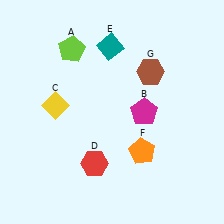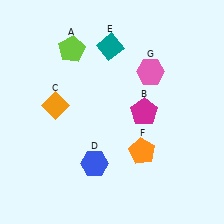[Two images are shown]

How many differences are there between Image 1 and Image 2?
There are 3 differences between the two images.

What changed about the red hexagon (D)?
In Image 1, D is red. In Image 2, it changed to blue.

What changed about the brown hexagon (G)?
In Image 1, G is brown. In Image 2, it changed to pink.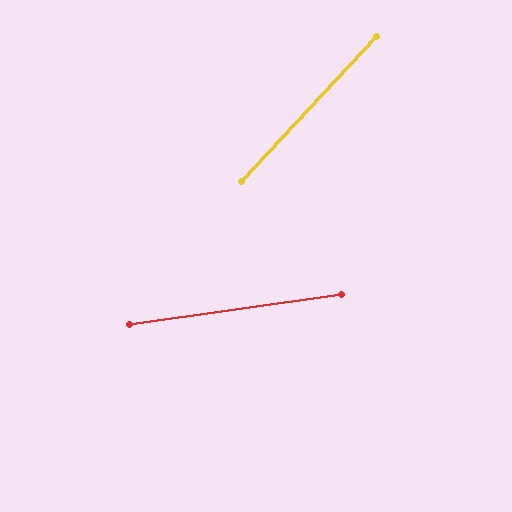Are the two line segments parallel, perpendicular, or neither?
Neither parallel nor perpendicular — they differ by about 39°.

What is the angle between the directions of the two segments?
Approximately 39 degrees.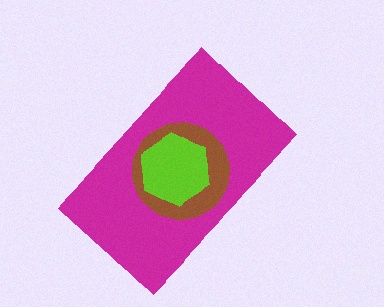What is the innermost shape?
The lime hexagon.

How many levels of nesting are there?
3.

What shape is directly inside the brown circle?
The lime hexagon.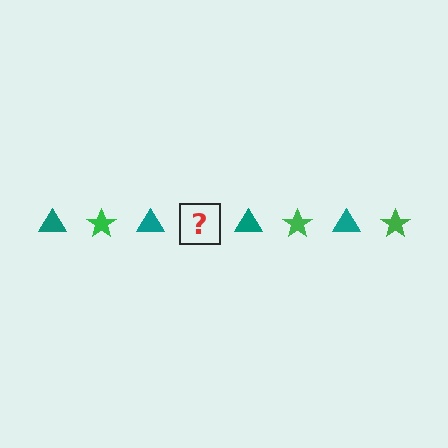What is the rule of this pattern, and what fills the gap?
The rule is that the pattern alternates between teal triangle and green star. The gap should be filled with a green star.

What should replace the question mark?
The question mark should be replaced with a green star.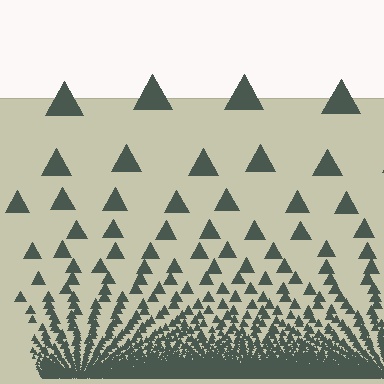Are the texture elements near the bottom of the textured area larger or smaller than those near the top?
Smaller. The gradient is inverted — elements near the bottom are smaller and denser.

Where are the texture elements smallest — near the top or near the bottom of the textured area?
Near the bottom.